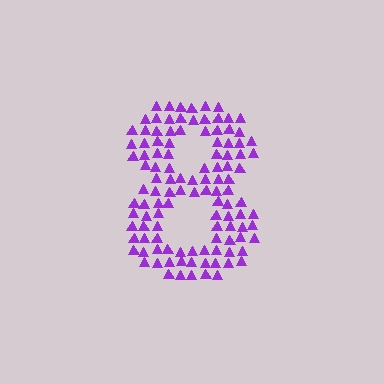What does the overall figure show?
The overall figure shows the digit 8.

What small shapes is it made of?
It is made of small triangles.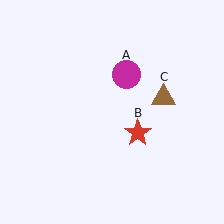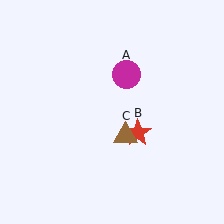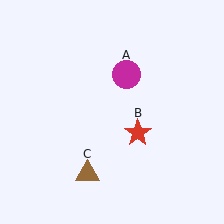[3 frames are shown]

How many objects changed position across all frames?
1 object changed position: brown triangle (object C).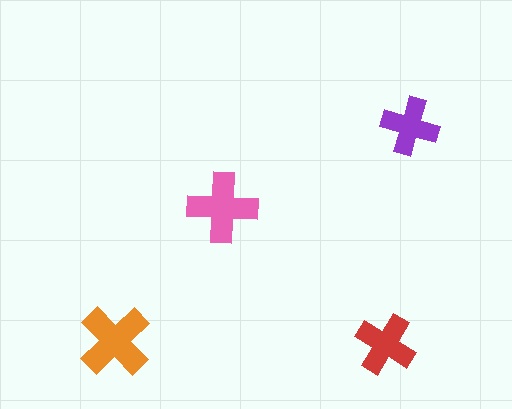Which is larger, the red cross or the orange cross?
The orange one.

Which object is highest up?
The purple cross is topmost.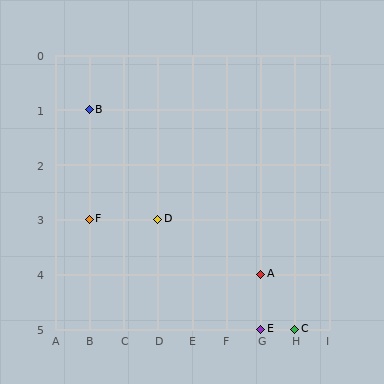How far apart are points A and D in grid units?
Points A and D are 3 columns and 1 row apart (about 3.2 grid units diagonally).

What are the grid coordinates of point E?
Point E is at grid coordinates (G, 5).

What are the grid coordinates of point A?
Point A is at grid coordinates (G, 4).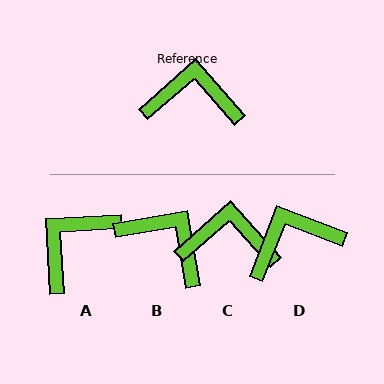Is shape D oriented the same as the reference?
No, it is off by about 27 degrees.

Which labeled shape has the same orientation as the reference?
C.